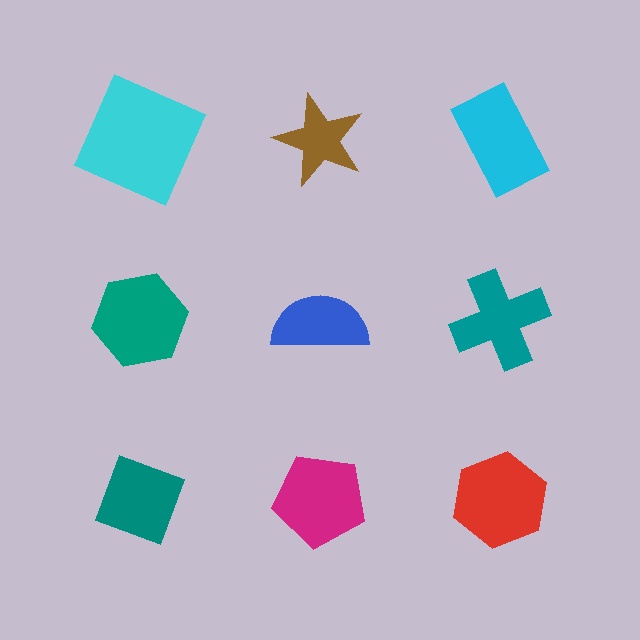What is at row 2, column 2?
A blue semicircle.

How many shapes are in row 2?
3 shapes.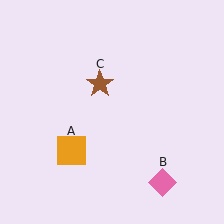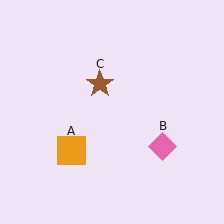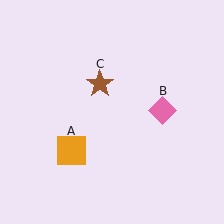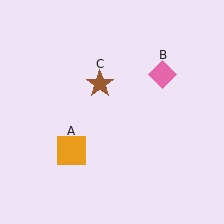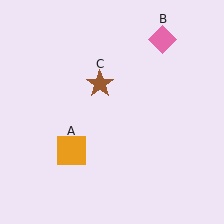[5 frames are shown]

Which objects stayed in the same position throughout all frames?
Orange square (object A) and brown star (object C) remained stationary.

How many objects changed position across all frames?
1 object changed position: pink diamond (object B).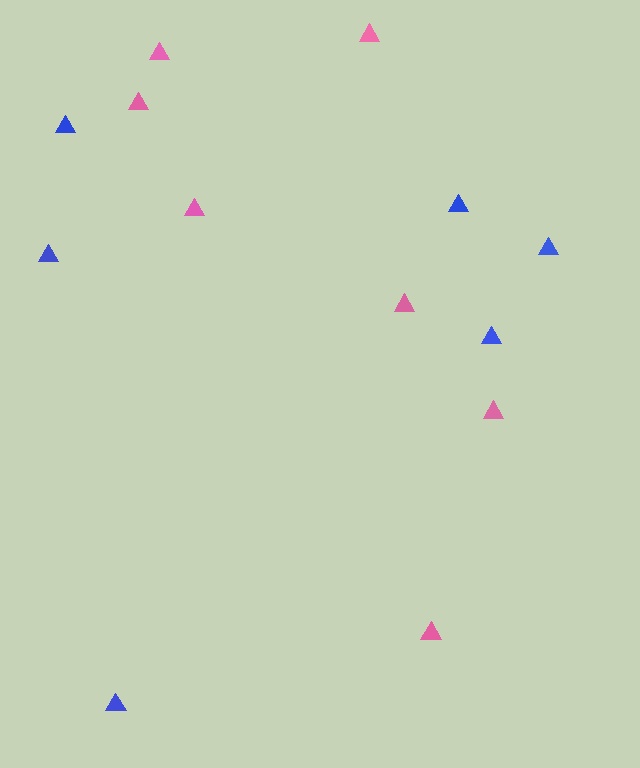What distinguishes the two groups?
There are 2 groups: one group of pink triangles (7) and one group of blue triangles (6).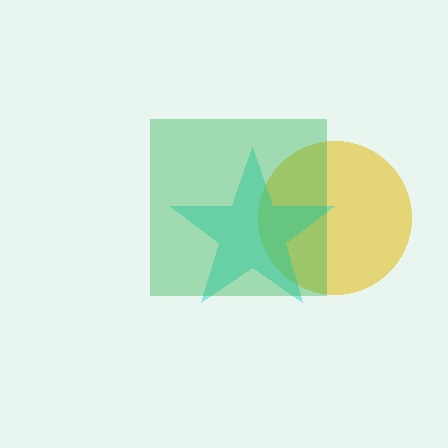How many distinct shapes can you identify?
There are 3 distinct shapes: a yellow circle, a cyan star, a green square.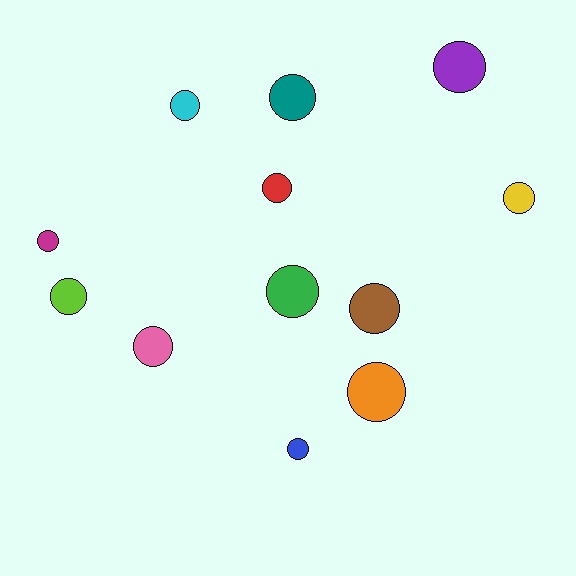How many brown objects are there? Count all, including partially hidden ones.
There is 1 brown object.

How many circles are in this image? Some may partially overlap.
There are 12 circles.